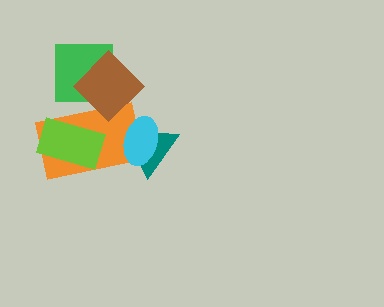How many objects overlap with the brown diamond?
2 objects overlap with the brown diamond.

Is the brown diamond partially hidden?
No, no other shape covers it.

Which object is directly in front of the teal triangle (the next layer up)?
The orange rectangle is directly in front of the teal triangle.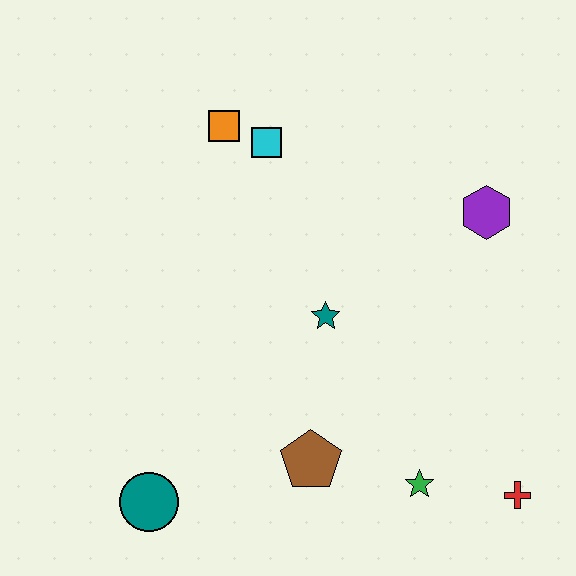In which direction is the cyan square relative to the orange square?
The cyan square is to the right of the orange square.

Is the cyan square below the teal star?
No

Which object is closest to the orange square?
The cyan square is closest to the orange square.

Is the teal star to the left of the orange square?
No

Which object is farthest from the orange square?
The red cross is farthest from the orange square.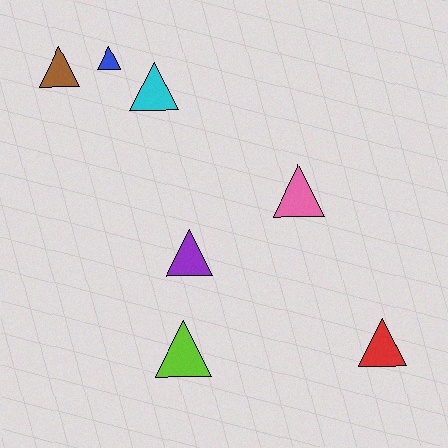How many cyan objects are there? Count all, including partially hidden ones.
There is 1 cyan object.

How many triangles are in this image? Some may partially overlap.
There are 7 triangles.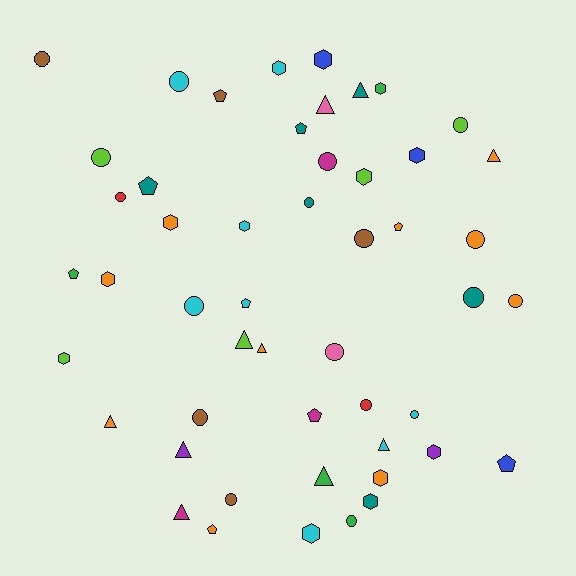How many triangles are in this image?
There are 10 triangles.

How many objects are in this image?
There are 50 objects.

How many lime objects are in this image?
There are 5 lime objects.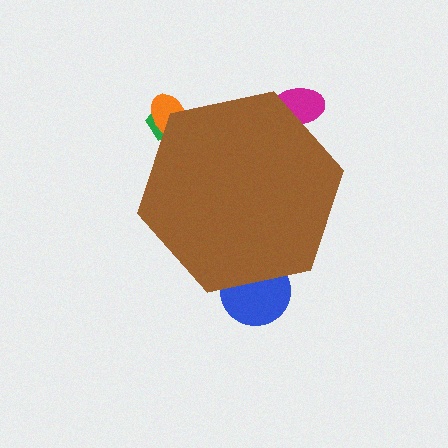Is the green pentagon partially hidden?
Yes, the green pentagon is partially hidden behind the brown hexagon.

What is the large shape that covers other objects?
A brown hexagon.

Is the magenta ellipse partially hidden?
Yes, the magenta ellipse is partially hidden behind the brown hexagon.